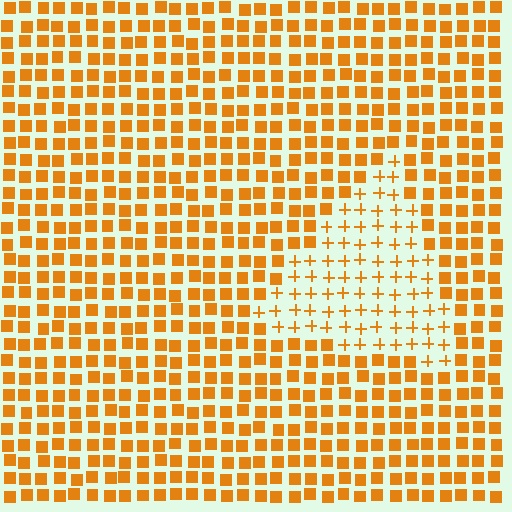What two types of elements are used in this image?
The image uses plus signs inside the triangle region and squares outside it.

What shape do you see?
I see a triangle.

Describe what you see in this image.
The image is filled with small orange elements arranged in a uniform grid. A triangle-shaped region contains plus signs, while the surrounding area contains squares. The boundary is defined purely by the change in element shape.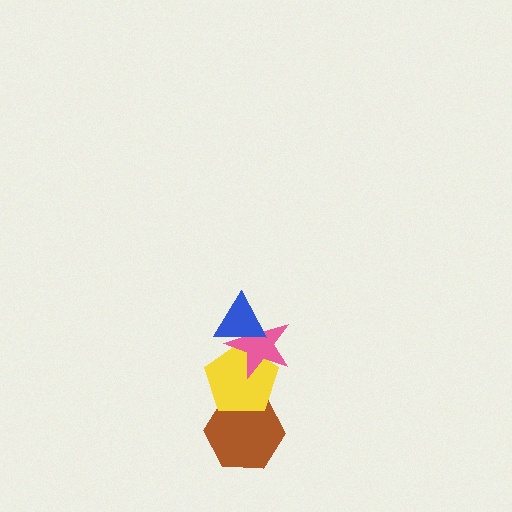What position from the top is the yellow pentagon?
The yellow pentagon is 3rd from the top.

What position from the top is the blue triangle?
The blue triangle is 1st from the top.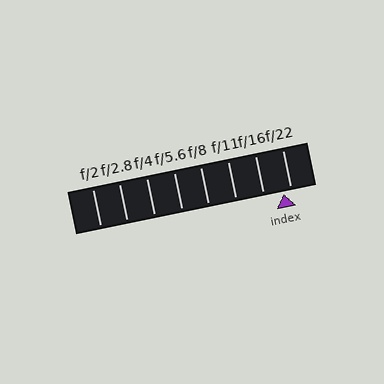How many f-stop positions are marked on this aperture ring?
There are 8 f-stop positions marked.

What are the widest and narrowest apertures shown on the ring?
The widest aperture shown is f/2 and the narrowest is f/22.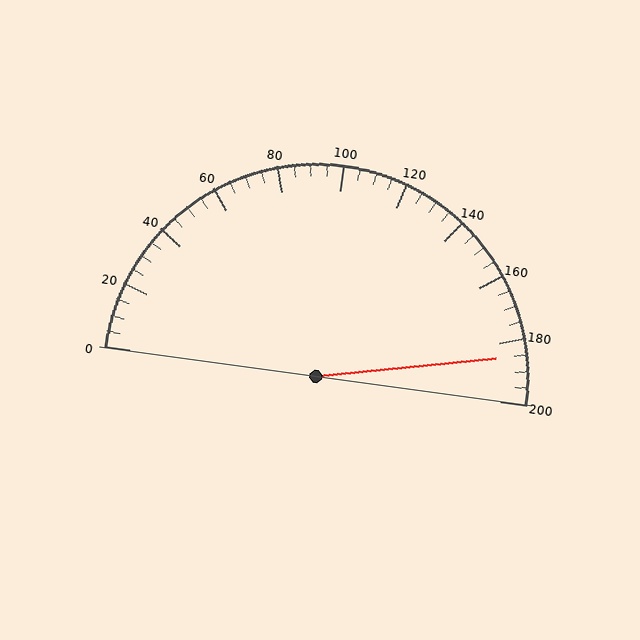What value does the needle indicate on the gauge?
The needle indicates approximately 185.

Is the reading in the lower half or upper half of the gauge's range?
The reading is in the upper half of the range (0 to 200).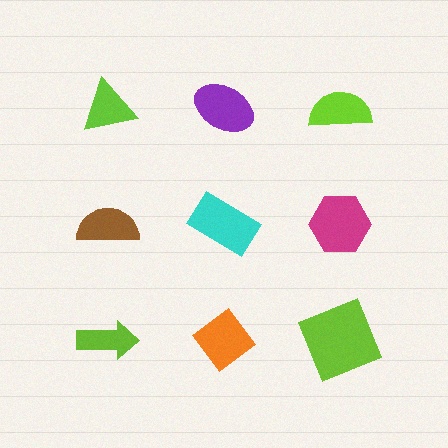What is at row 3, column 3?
A lime square.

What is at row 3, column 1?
A lime arrow.